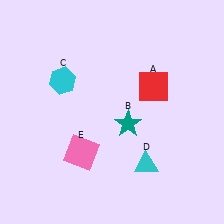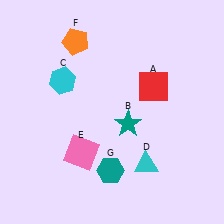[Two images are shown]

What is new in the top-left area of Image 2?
An orange pentagon (F) was added in the top-left area of Image 2.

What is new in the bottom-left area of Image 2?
A teal hexagon (G) was added in the bottom-left area of Image 2.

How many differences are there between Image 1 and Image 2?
There are 2 differences between the two images.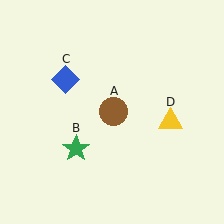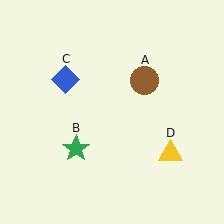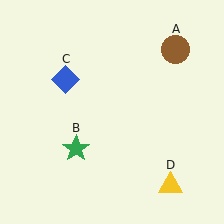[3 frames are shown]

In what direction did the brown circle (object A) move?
The brown circle (object A) moved up and to the right.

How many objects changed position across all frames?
2 objects changed position: brown circle (object A), yellow triangle (object D).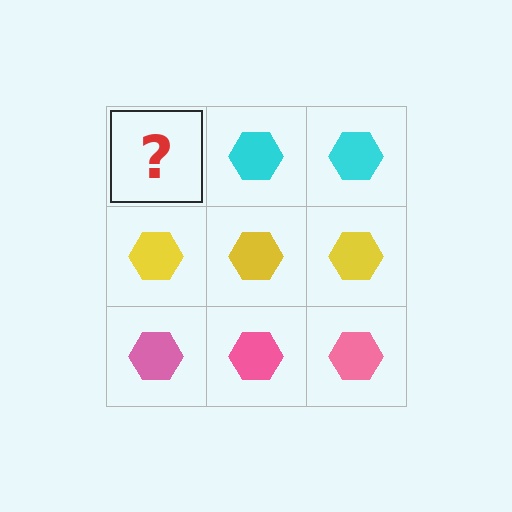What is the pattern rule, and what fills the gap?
The rule is that each row has a consistent color. The gap should be filled with a cyan hexagon.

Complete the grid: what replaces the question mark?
The question mark should be replaced with a cyan hexagon.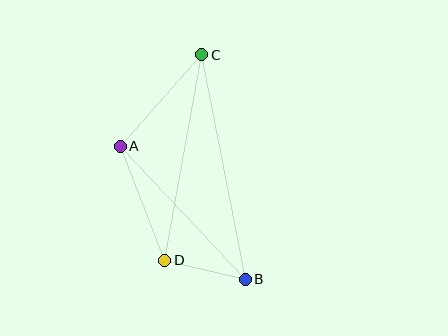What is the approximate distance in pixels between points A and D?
The distance between A and D is approximately 123 pixels.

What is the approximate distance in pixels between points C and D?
The distance between C and D is approximately 209 pixels.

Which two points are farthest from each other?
Points B and C are farthest from each other.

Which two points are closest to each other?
Points B and D are closest to each other.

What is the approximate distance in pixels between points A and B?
The distance between A and B is approximately 183 pixels.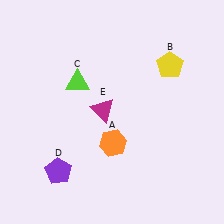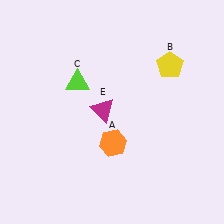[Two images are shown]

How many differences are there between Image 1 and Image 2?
There is 1 difference between the two images.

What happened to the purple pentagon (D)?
The purple pentagon (D) was removed in Image 2. It was in the bottom-left area of Image 1.